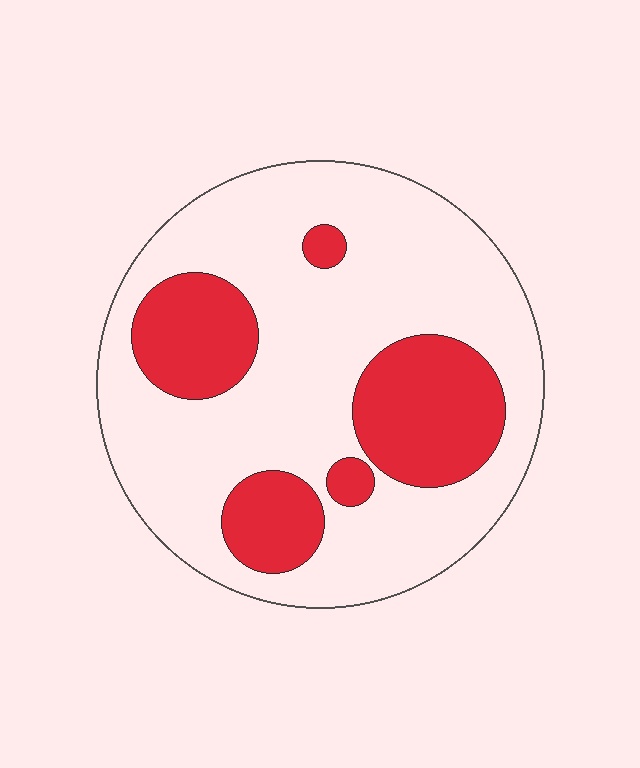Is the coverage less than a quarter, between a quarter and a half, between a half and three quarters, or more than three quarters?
Between a quarter and a half.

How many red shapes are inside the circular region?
5.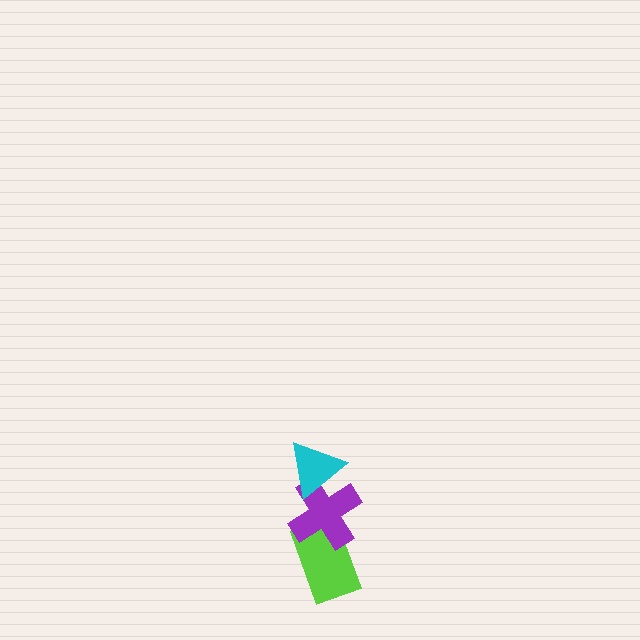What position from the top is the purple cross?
The purple cross is 2nd from the top.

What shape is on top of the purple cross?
The cyan triangle is on top of the purple cross.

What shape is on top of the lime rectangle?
The purple cross is on top of the lime rectangle.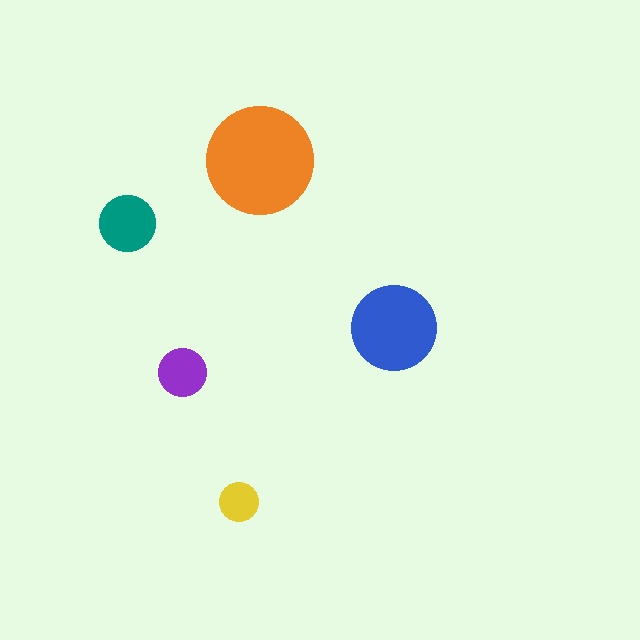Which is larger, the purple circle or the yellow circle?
The purple one.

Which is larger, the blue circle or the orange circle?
The orange one.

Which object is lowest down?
The yellow circle is bottommost.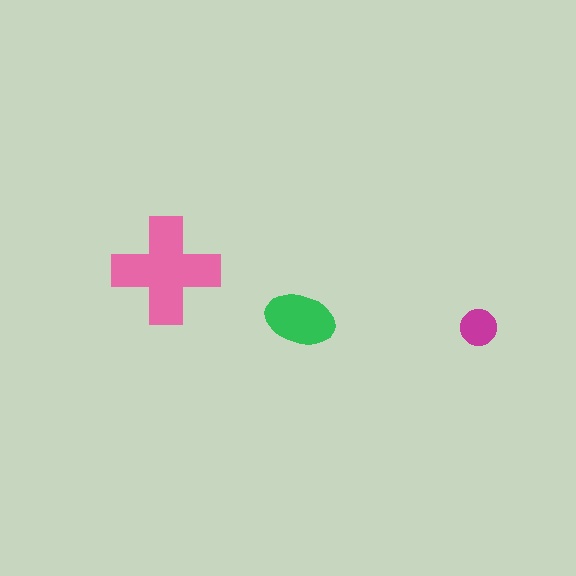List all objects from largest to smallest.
The pink cross, the green ellipse, the magenta circle.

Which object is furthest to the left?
The pink cross is leftmost.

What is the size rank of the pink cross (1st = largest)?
1st.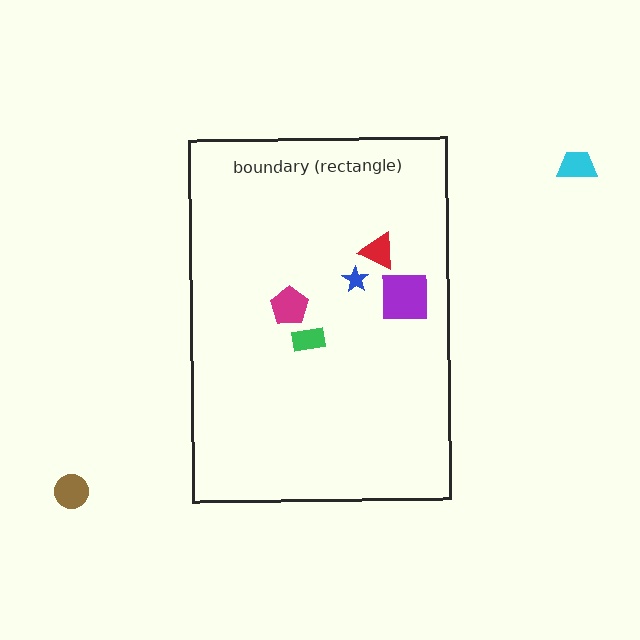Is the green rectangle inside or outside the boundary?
Inside.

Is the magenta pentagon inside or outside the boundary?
Inside.